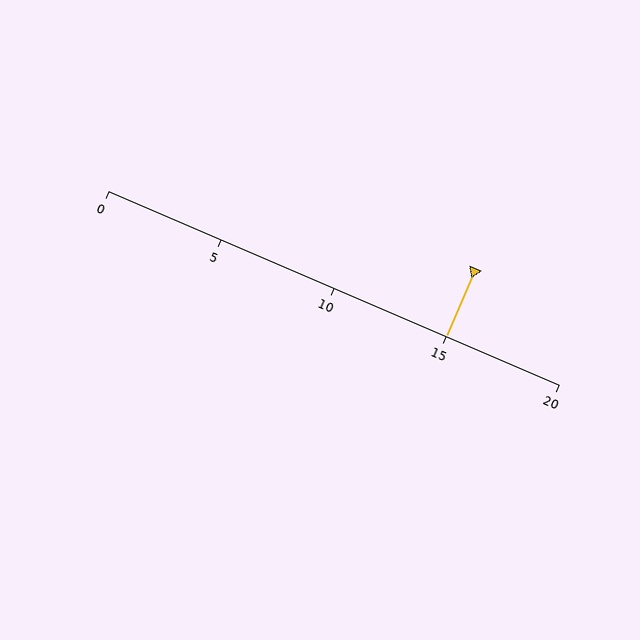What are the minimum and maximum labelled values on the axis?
The axis runs from 0 to 20.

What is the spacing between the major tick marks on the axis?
The major ticks are spaced 5 apart.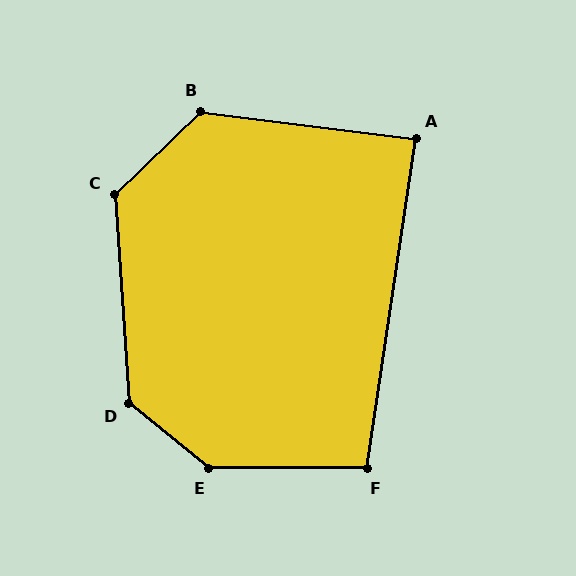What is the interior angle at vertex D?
Approximately 133 degrees (obtuse).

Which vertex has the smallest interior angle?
A, at approximately 89 degrees.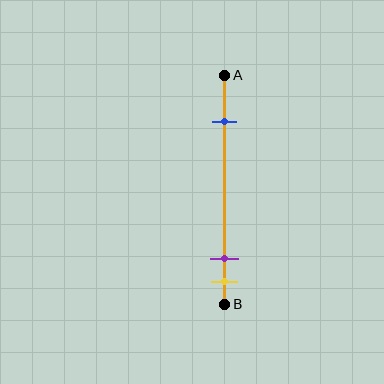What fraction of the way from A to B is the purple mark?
The purple mark is approximately 80% (0.8) of the way from A to B.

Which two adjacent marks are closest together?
The purple and yellow marks are the closest adjacent pair.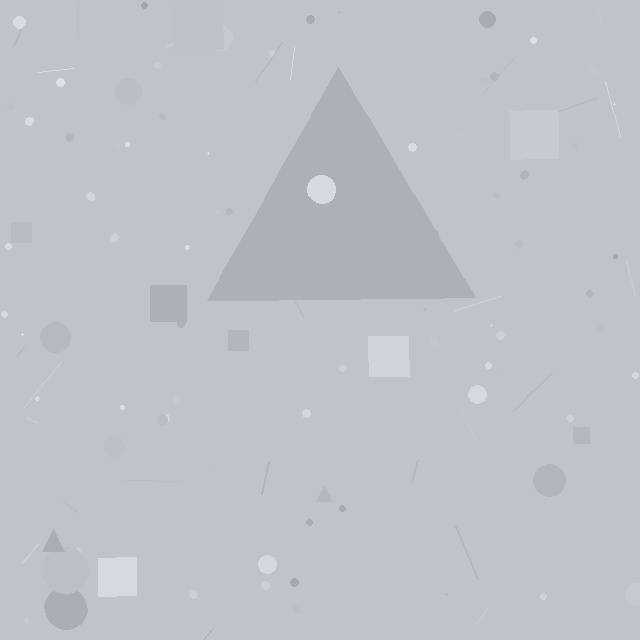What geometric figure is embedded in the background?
A triangle is embedded in the background.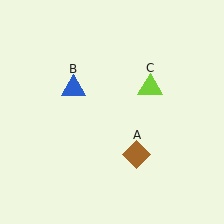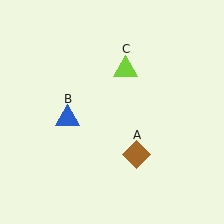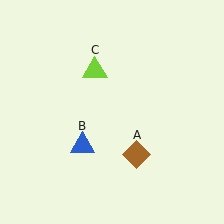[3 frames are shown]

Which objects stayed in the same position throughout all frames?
Brown diamond (object A) remained stationary.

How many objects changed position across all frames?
2 objects changed position: blue triangle (object B), lime triangle (object C).